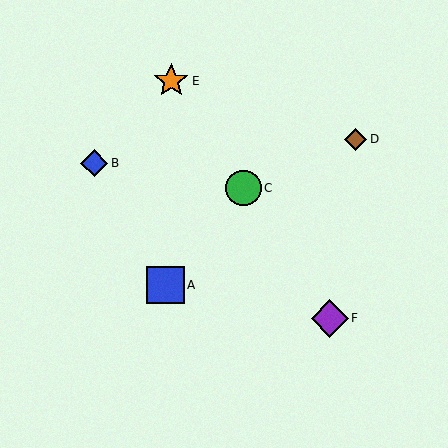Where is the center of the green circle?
The center of the green circle is at (243, 188).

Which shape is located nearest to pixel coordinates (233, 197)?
The green circle (labeled C) at (243, 188) is nearest to that location.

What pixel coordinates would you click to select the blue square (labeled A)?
Click at (165, 285) to select the blue square A.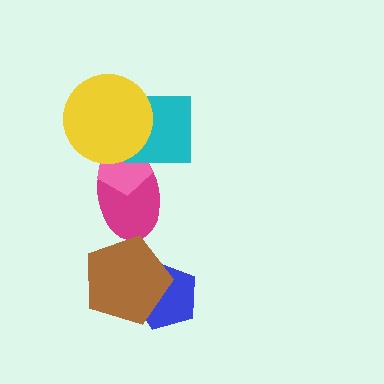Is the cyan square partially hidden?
Yes, it is partially covered by another shape.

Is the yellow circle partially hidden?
No, no other shape covers it.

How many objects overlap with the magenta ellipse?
3 objects overlap with the magenta ellipse.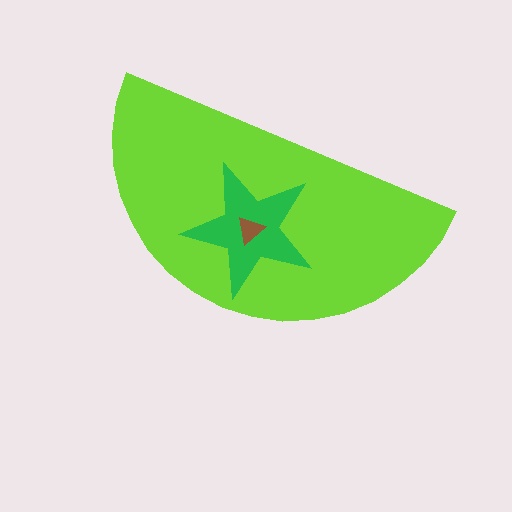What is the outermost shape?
The lime semicircle.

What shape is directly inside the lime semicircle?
The green star.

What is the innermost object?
The brown triangle.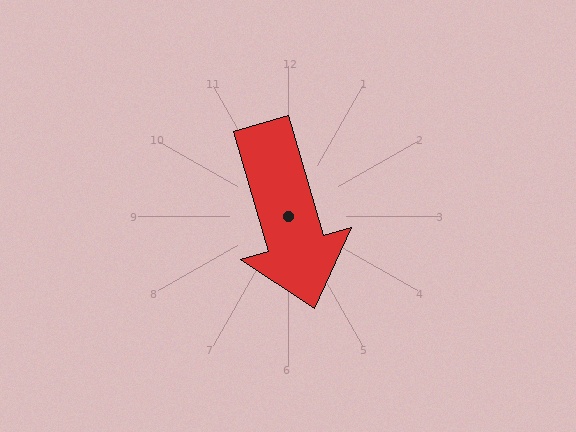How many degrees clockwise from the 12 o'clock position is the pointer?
Approximately 164 degrees.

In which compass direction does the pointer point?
South.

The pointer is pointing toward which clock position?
Roughly 5 o'clock.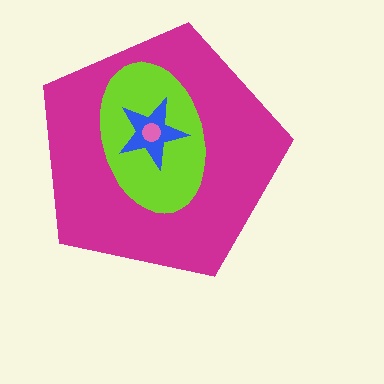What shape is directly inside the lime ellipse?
The blue star.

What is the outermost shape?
The magenta pentagon.